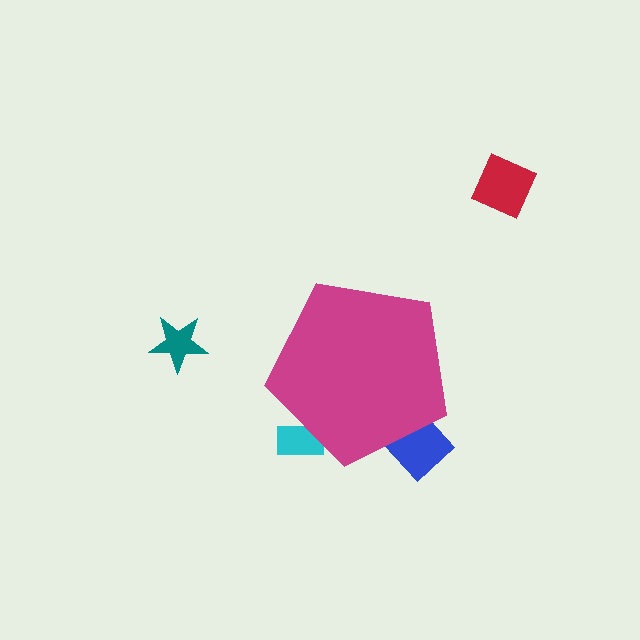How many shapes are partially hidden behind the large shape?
2 shapes are partially hidden.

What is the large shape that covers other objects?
A magenta pentagon.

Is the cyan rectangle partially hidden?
Yes, the cyan rectangle is partially hidden behind the magenta pentagon.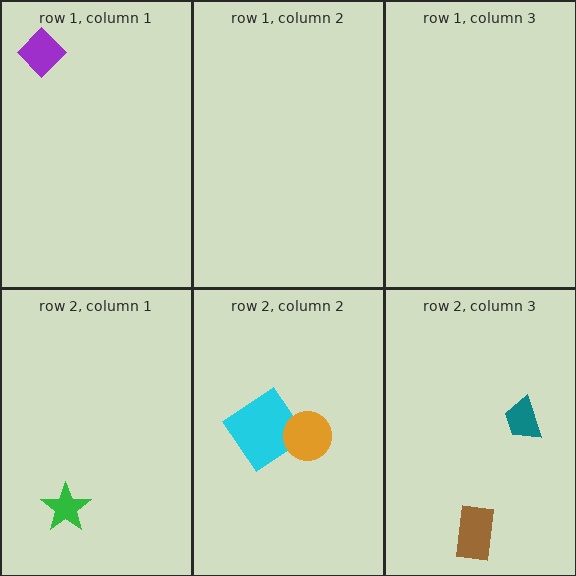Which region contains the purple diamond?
The row 1, column 1 region.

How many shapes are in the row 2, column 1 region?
1.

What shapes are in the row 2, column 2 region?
The cyan diamond, the orange circle.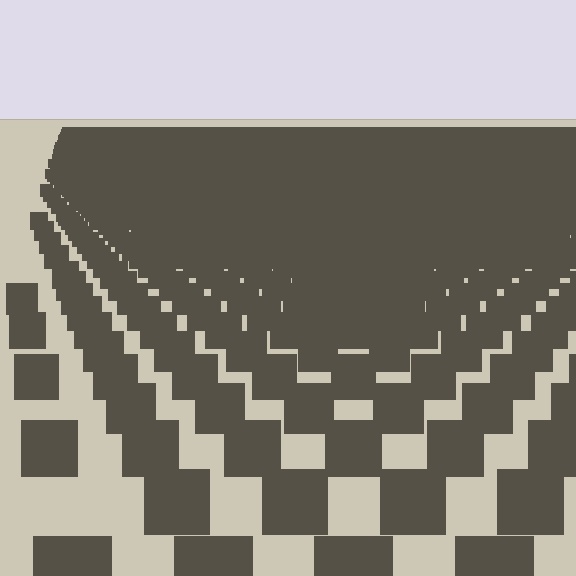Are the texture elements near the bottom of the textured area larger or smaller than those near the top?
Larger. Near the bottom, elements are closer to the viewer and appear at a bigger on-screen size.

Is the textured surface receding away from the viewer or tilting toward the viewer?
The surface is receding away from the viewer. Texture elements get smaller and denser toward the top.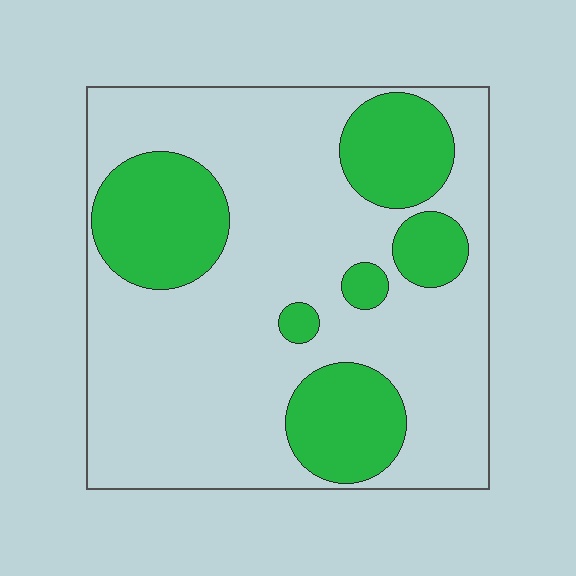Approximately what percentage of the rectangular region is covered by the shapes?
Approximately 30%.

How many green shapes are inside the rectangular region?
6.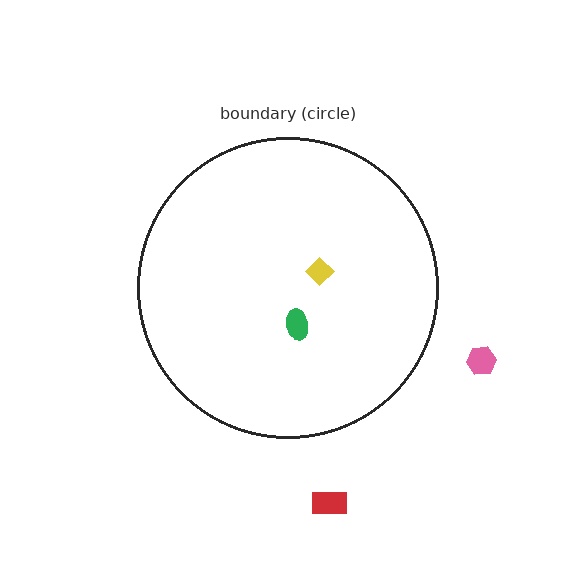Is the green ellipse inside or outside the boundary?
Inside.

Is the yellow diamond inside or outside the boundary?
Inside.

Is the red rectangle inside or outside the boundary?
Outside.